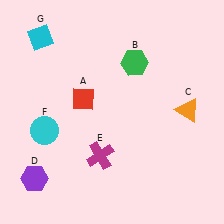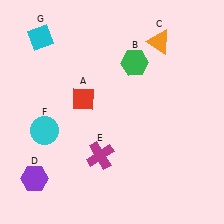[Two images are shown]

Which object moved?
The orange triangle (C) moved up.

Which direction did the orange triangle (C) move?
The orange triangle (C) moved up.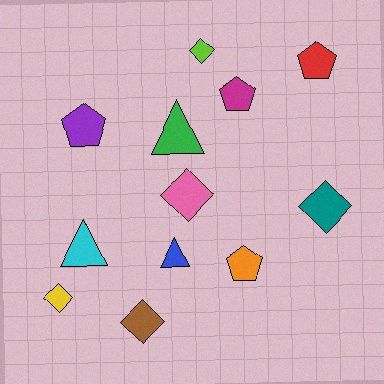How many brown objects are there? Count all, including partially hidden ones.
There is 1 brown object.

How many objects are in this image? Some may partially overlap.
There are 12 objects.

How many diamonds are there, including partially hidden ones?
There are 5 diamonds.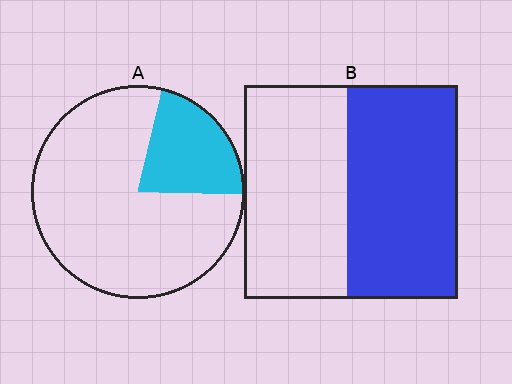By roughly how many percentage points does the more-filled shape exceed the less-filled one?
By roughly 30 percentage points (B over A).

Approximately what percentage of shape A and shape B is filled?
A is approximately 20% and B is approximately 50%.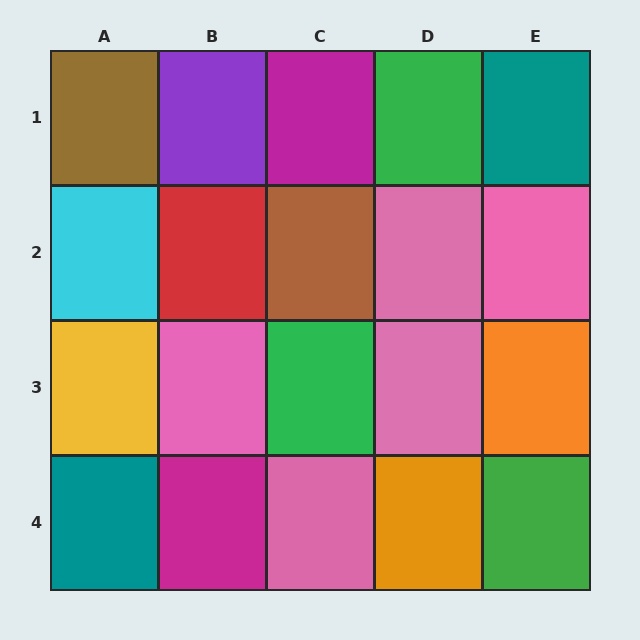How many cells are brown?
2 cells are brown.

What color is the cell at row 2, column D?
Pink.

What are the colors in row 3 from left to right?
Yellow, pink, green, pink, orange.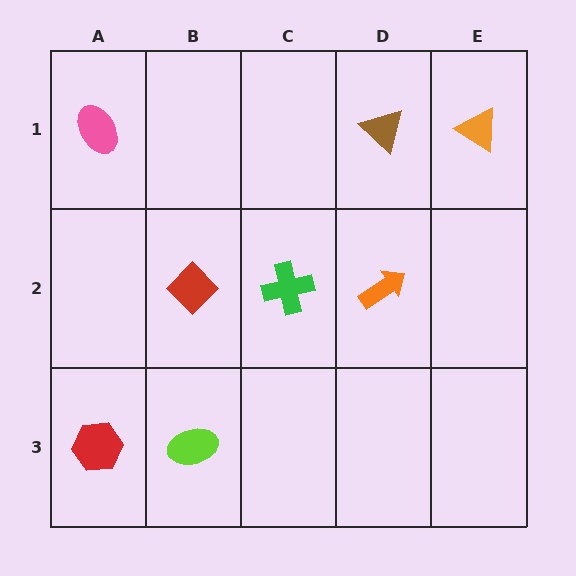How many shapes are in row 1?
3 shapes.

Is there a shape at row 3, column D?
No, that cell is empty.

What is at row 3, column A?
A red hexagon.